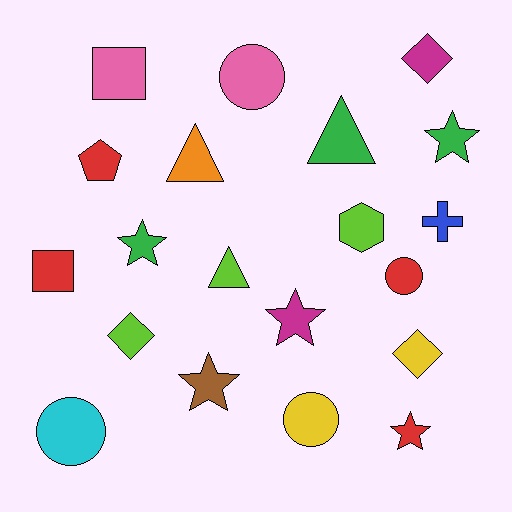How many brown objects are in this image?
There is 1 brown object.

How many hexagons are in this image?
There is 1 hexagon.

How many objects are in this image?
There are 20 objects.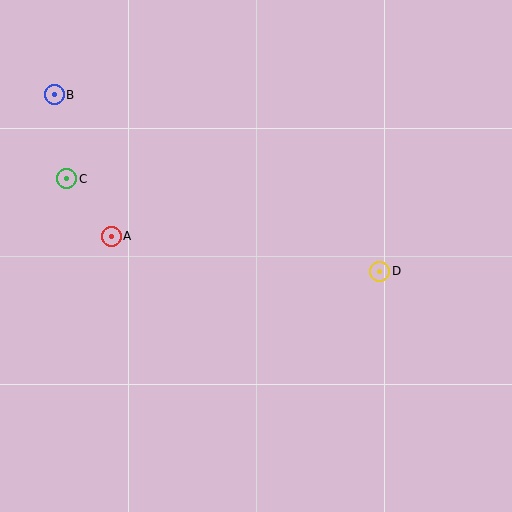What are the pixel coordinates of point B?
Point B is at (54, 95).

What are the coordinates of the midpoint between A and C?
The midpoint between A and C is at (89, 208).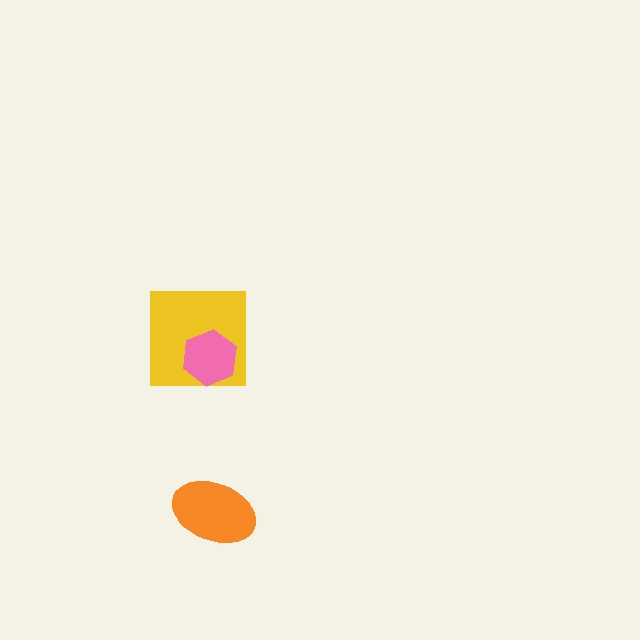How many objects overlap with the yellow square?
1 object overlaps with the yellow square.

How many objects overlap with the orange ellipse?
0 objects overlap with the orange ellipse.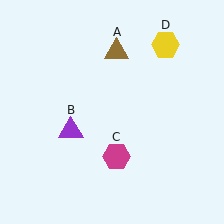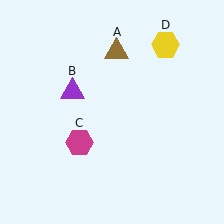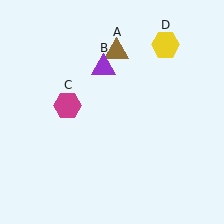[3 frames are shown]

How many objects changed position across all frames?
2 objects changed position: purple triangle (object B), magenta hexagon (object C).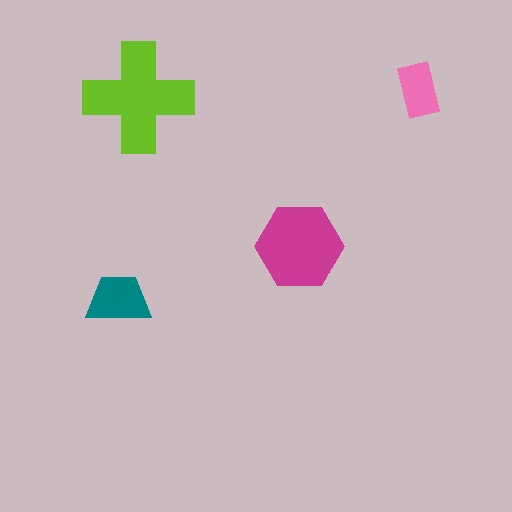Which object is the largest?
The lime cross.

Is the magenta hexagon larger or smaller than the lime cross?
Smaller.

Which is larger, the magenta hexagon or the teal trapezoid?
The magenta hexagon.